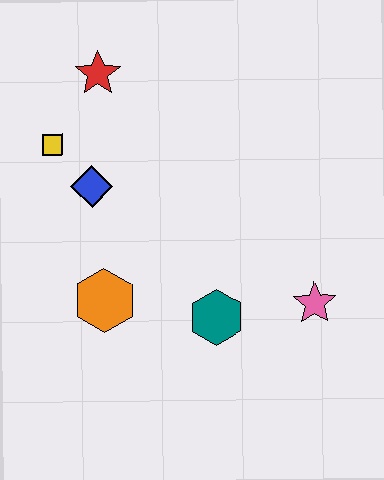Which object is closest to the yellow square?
The blue diamond is closest to the yellow square.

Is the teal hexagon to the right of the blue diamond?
Yes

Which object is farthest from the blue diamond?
The pink star is farthest from the blue diamond.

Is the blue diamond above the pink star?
Yes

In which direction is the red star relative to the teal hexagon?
The red star is above the teal hexagon.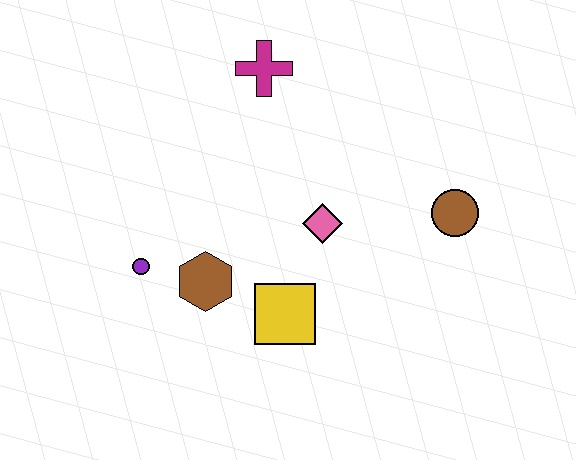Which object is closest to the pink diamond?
The yellow square is closest to the pink diamond.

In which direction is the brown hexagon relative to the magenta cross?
The brown hexagon is below the magenta cross.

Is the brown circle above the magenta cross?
No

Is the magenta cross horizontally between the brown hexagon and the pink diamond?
Yes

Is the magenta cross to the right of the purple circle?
Yes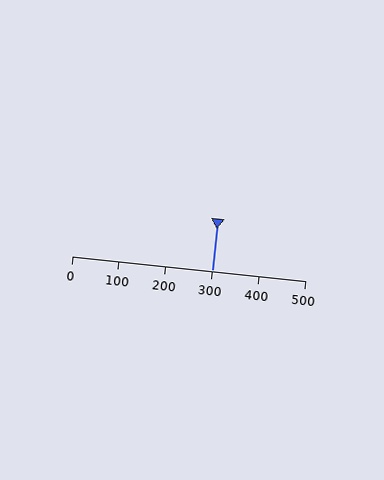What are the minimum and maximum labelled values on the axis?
The axis runs from 0 to 500.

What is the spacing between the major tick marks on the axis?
The major ticks are spaced 100 apart.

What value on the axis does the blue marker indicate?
The marker indicates approximately 300.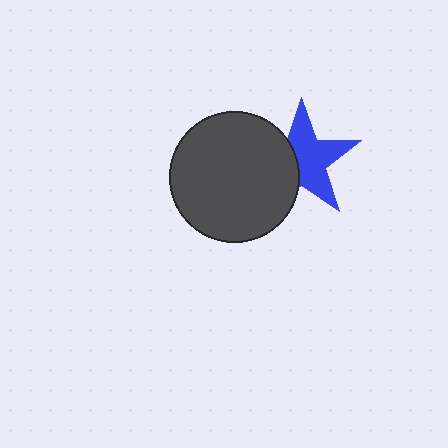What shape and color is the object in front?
The object in front is a dark gray circle.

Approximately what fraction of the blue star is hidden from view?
Roughly 39% of the blue star is hidden behind the dark gray circle.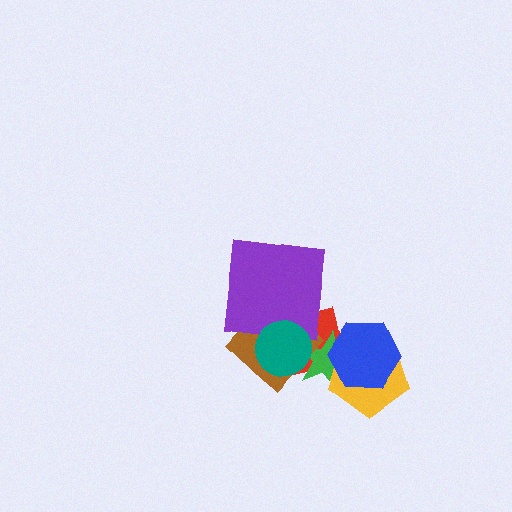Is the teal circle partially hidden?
No, no other shape covers it.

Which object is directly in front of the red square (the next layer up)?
The green star is directly in front of the red square.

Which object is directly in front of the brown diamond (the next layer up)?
The purple square is directly in front of the brown diamond.